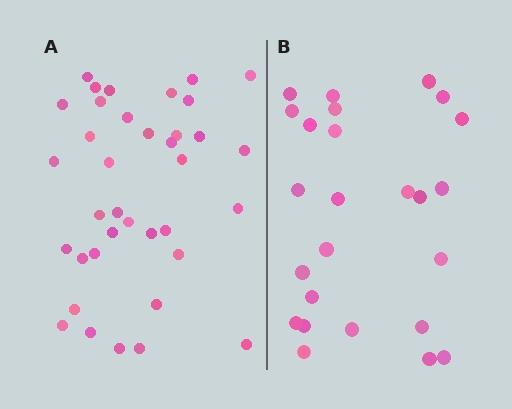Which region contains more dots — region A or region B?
Region A (the left region) has more dots.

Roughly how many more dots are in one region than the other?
Region A has roughly 12 or so more dots than region B.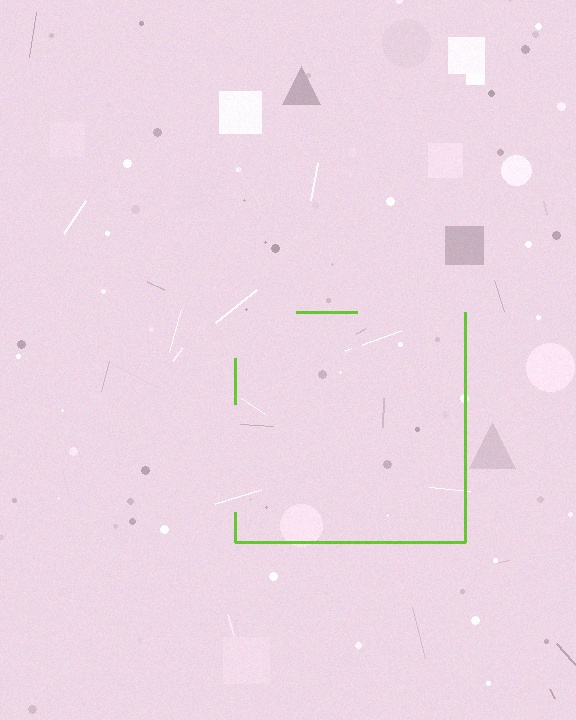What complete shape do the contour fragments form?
The contour fragments form a square.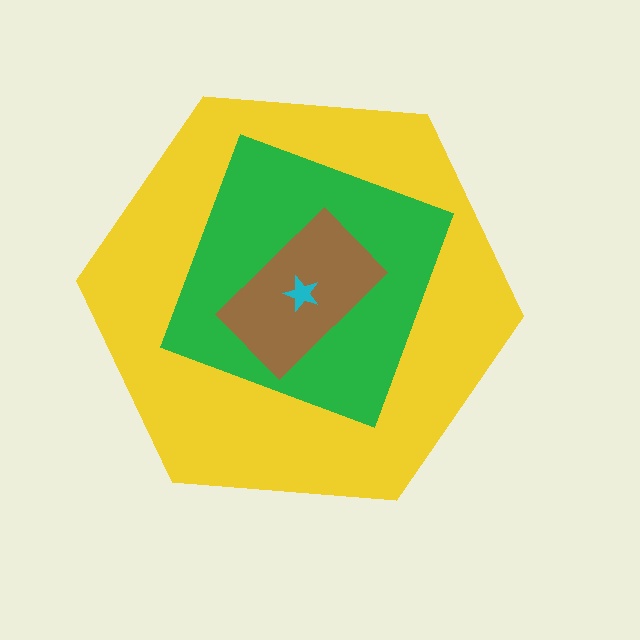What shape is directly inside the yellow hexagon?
The green diamond.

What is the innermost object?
The cyan star.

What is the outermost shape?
The yellow hexagon.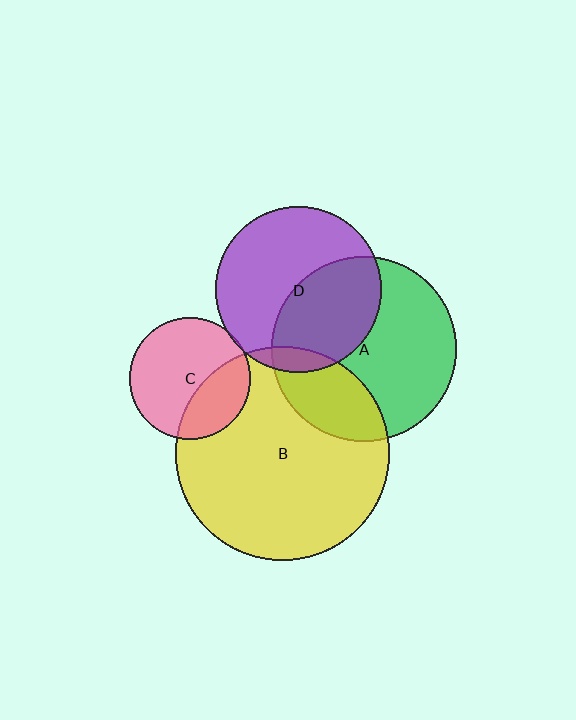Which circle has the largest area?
Circle B (yellow).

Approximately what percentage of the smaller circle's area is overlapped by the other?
Approximately 10%.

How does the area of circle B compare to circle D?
Approximately 1.7 times.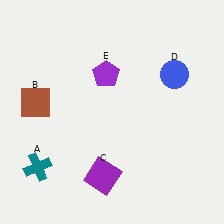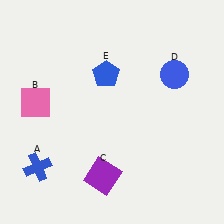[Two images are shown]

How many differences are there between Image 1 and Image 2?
There are 3 differences between the two images.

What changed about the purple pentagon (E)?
In Image 1, E is purple. In Image 2, it changed to blue.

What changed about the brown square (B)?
In Image 1, B is brown. In Image 2, it changed to pink.